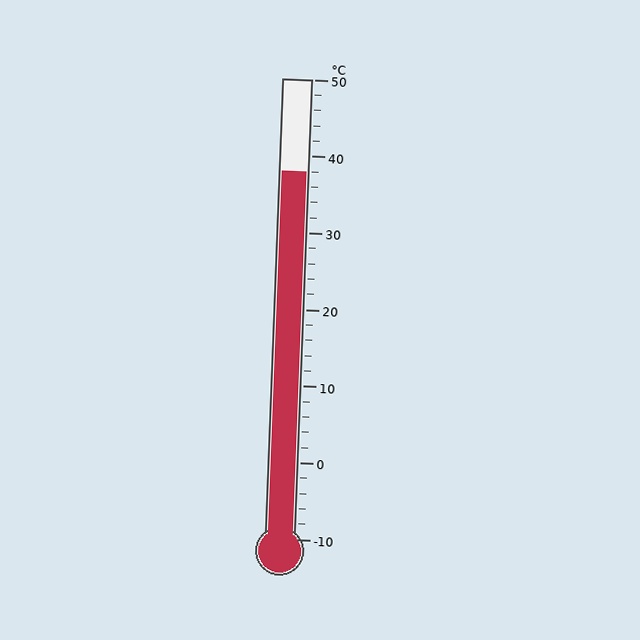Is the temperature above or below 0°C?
The temperature is above 0°C.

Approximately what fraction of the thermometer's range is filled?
The thermometer is filled to approximately 80% of its range.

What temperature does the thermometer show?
The thermometer shows approximately 38°C.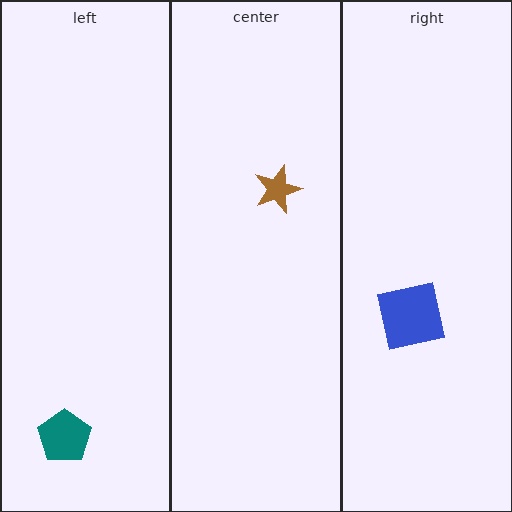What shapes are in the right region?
The blue square.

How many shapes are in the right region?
1.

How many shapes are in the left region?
1.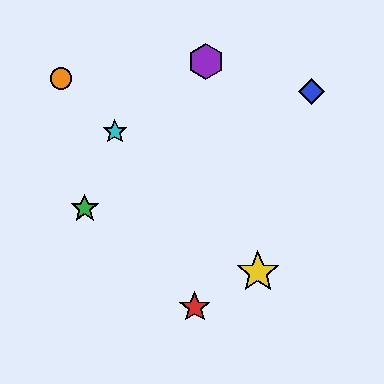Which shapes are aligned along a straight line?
The yellow star, the orange circle, the cyan star are aligned along a straight line.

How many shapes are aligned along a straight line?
3 shapes (the yellow star, the orange circle, the cyan star) are aligned along a straight line.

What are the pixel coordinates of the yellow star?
The yellow star is at (258, 272).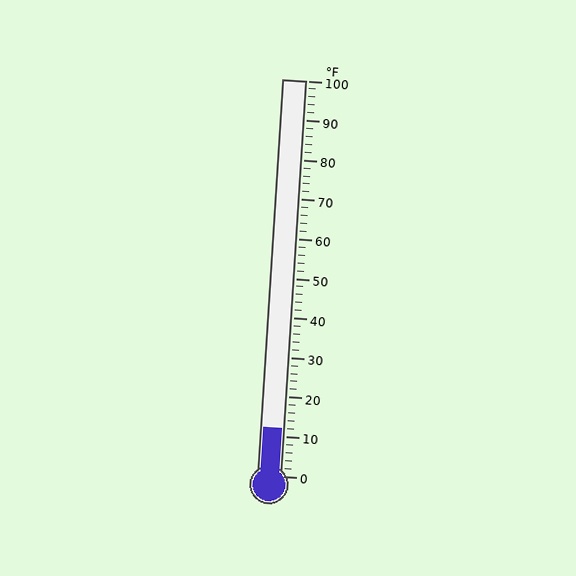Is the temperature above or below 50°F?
The temperature is below 50°F.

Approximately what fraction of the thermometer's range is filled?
The thermometer is filled to approximately 10% of its range.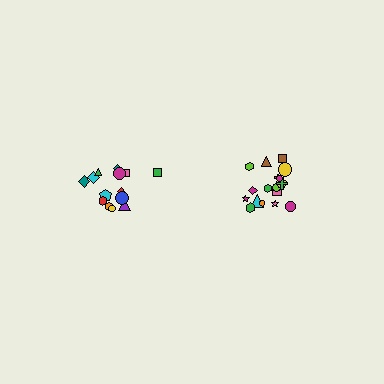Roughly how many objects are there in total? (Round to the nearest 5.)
Roughly 35 objects in total.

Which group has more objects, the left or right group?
The right group.